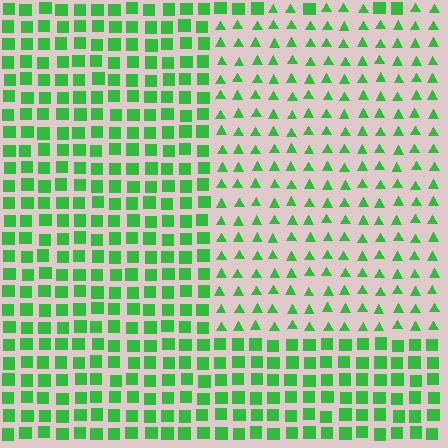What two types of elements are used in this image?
The image uses triangles inside the rectangle region and squares outside it.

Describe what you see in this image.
The image is filled with small green elements arranged in a uniform grid. A rectangle-shaped region contains triangles, while the surrounding area contains squares. The boundary is defined purely by the change in element shape.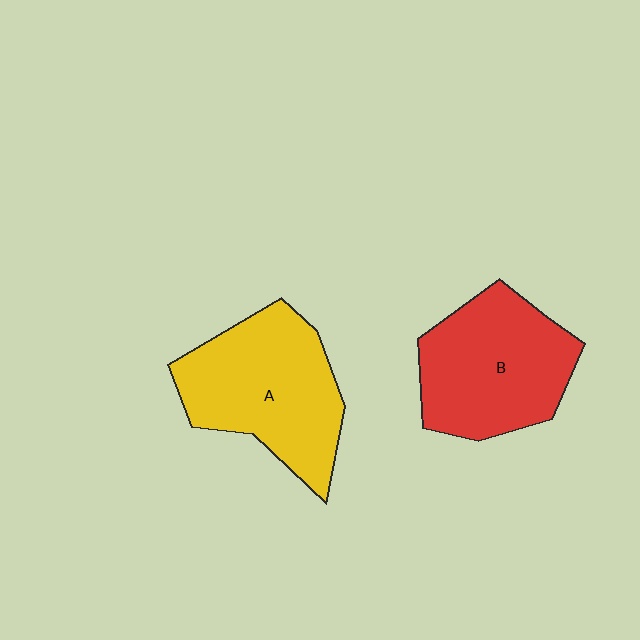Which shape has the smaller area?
Shape B (red).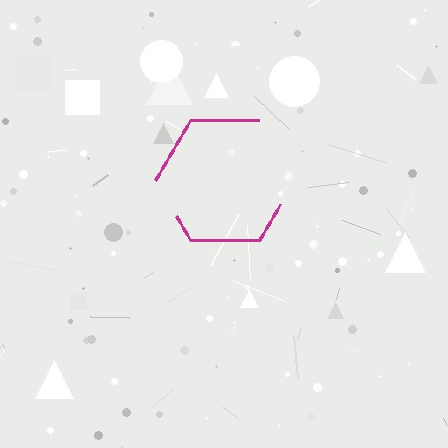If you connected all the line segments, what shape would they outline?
They would outline a hexagon.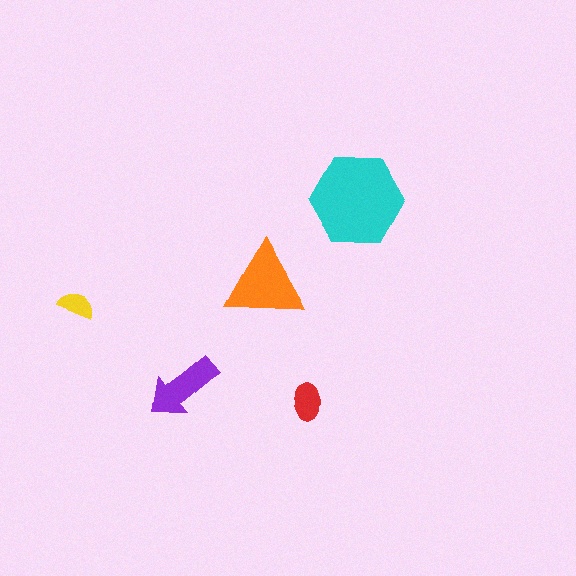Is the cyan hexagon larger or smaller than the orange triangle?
Larger.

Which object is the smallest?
The yellow semicircle.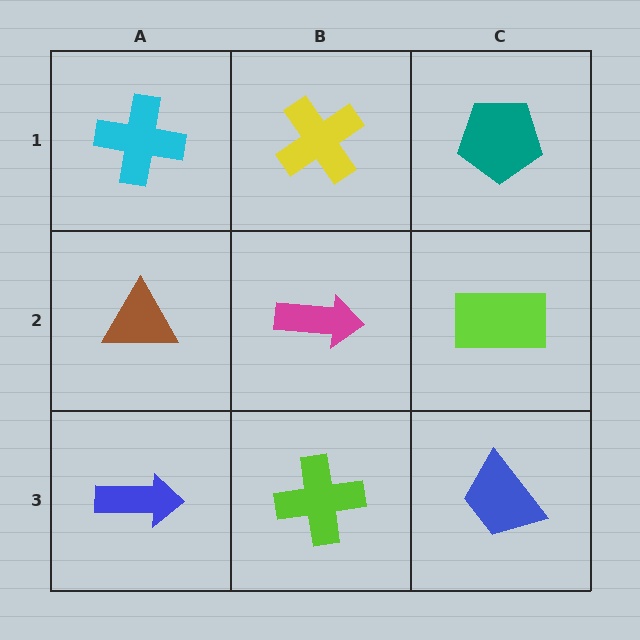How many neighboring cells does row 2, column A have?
3.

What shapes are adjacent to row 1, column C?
A lime rectangle (row 2, column C), a yellow cross (row 1, column B).